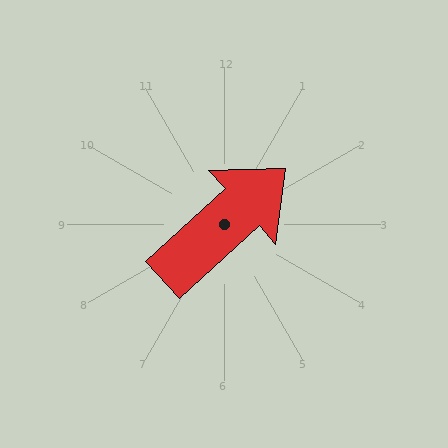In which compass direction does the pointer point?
Northeast.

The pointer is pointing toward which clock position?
Roughly 2 o'clock.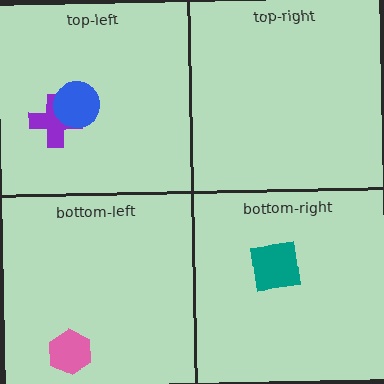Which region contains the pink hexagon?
The bottom-left region.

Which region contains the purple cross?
The top-left region.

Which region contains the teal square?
The bottom-right region.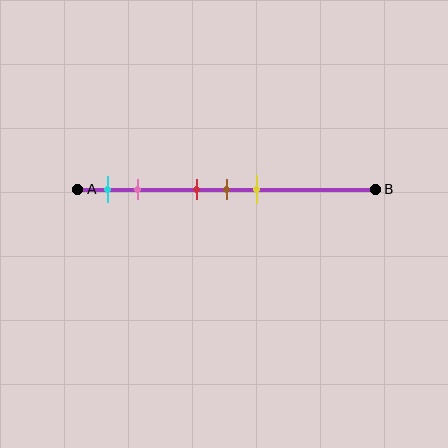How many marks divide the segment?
There are 5 marks dividing the segment.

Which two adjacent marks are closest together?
The red and brown marks are the closest adjacent pair.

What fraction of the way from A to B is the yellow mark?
The yellow mark is approximately 60% (0.6) of the way from A to B.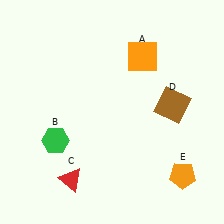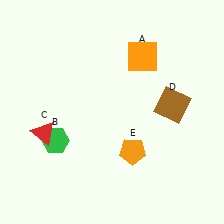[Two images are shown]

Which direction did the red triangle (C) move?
The red triangle (C) moved up.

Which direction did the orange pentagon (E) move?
The orange pentagon (E) moved left.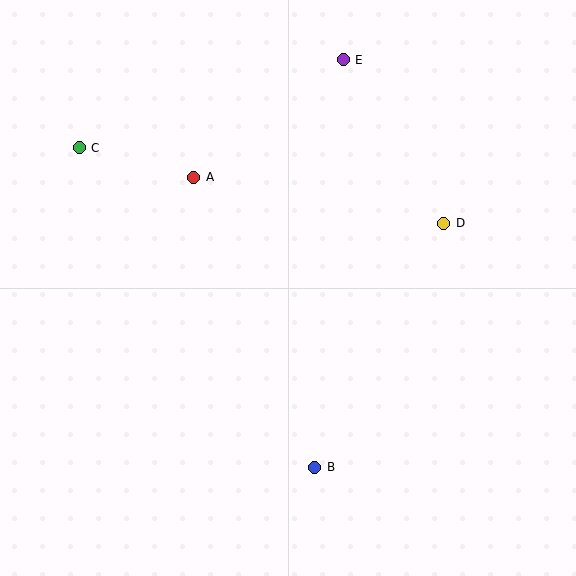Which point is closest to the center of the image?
Point A at (194, 177) is closest to the center.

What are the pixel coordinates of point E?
Point E is at (343, 60).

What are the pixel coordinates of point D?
Point D is at (444, 223).